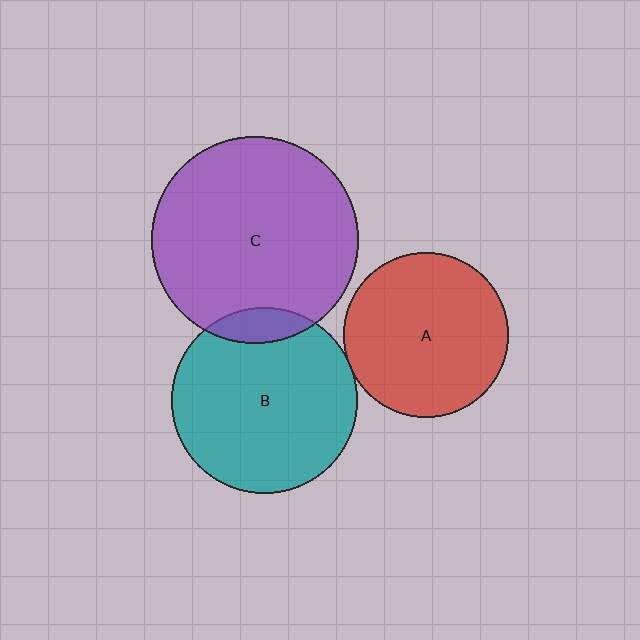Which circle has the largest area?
Circle C (purple).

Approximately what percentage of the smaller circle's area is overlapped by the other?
Approximately 10%.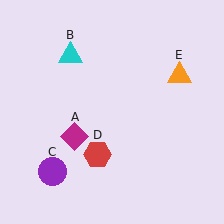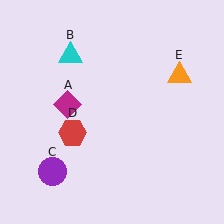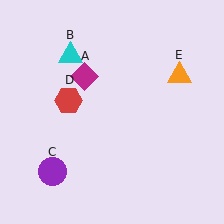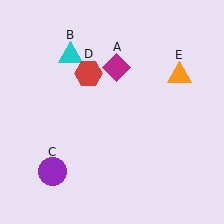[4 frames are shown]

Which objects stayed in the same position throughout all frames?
Cyan triangle (object B) and purple circle (object C) and orange triangle (object E) remained stationary.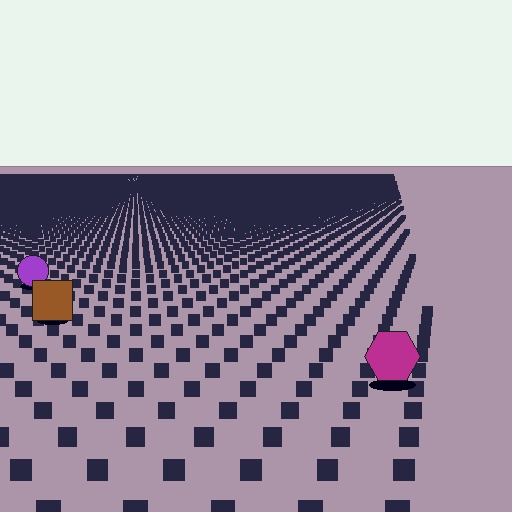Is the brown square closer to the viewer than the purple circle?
Yes. The brown square is closer — you can tell from the texture gradient: the ground texture is coarser near it.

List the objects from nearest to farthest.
From nearest to farthest: the magenta hexagon, the brown square, the purple circle.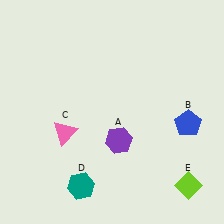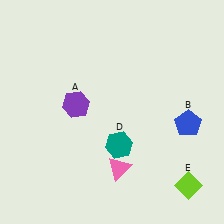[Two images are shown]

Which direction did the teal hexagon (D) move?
The teal hexagon (D) moved up.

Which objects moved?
The objects that moved are: the purple hexagon (A), the pink triangle (C), the teal hexagon (D).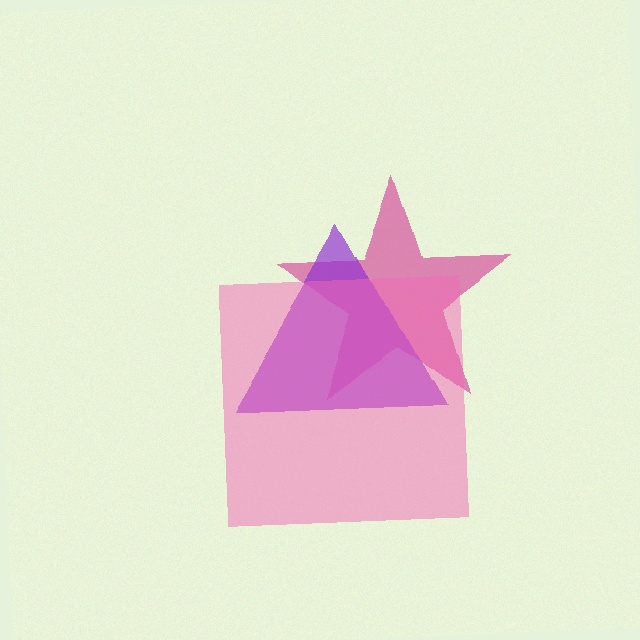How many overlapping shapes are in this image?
There are 3 overlapping shapes in the image.